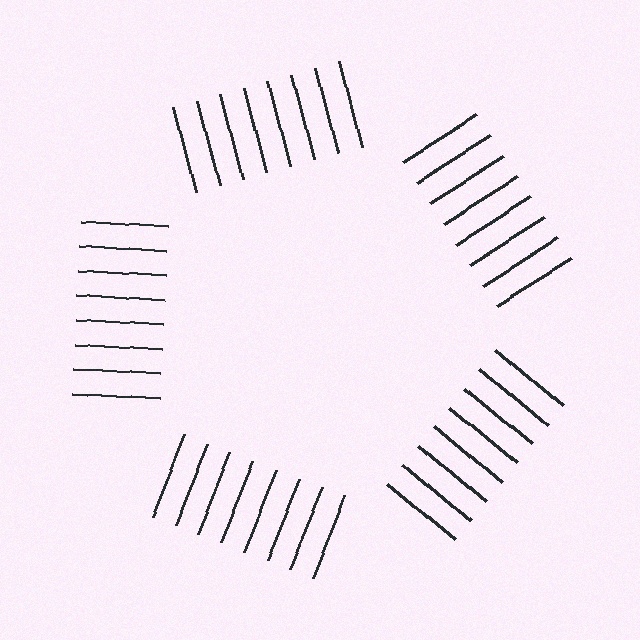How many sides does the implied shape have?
5 sides — the line-ends trace a pentagon.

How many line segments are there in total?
40 — 8 along each of the 5 edges.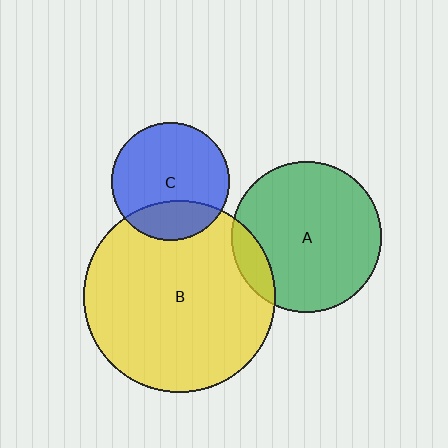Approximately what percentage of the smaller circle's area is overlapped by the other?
Approximately 25%.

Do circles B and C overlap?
Yes.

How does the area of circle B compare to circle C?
Approximately 2.7 times.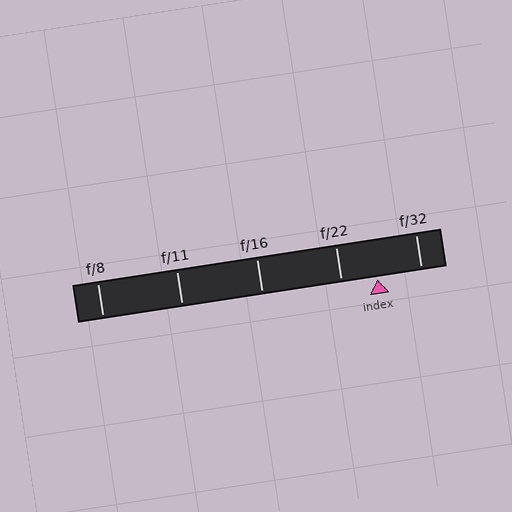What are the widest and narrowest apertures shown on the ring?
The widest aperture shown is f/8 and the narrowest is f/32.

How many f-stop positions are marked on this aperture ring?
There are 5 f-stop positions marked.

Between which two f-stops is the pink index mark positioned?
The index mark is between f/22 and f/32.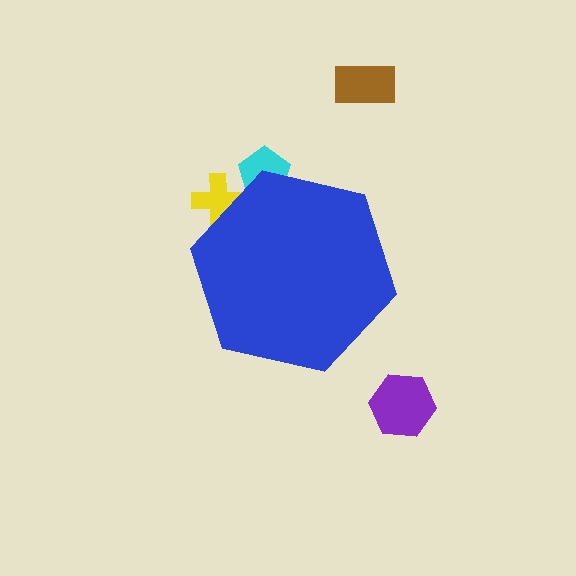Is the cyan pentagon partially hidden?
Yes, the cyan pentagon is partially hidden behind the blue hexagon.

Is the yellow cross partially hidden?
Yes, the yellow cross is partially hidden behind the blue hexagon.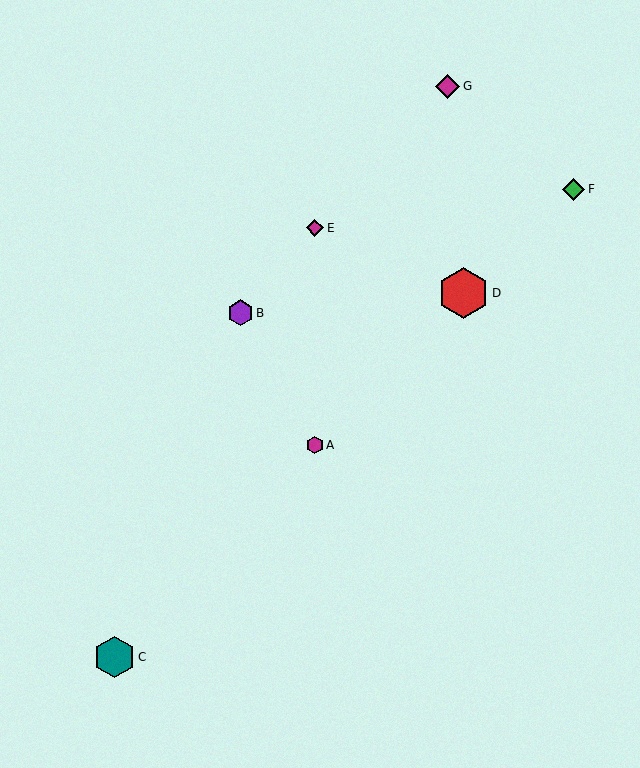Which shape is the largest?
The red hexagon (labeled D) is the largest.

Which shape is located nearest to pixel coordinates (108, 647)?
The teal hexagon (labeled C) at (114, 657) is nearest to that location.